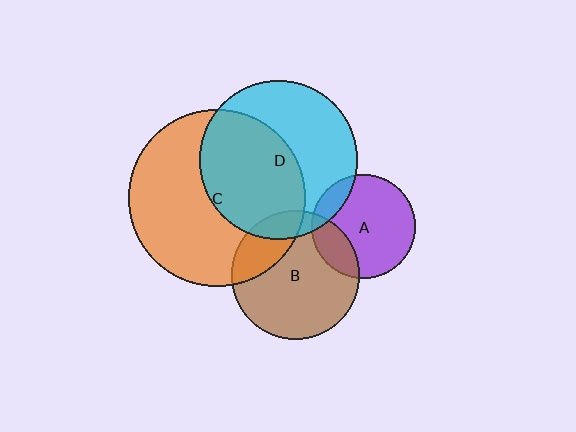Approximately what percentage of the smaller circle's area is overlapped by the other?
Approximately 50%.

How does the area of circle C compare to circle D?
Approximately 1.2 times.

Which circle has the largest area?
Circle C (orange).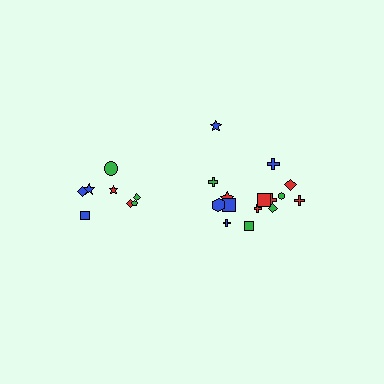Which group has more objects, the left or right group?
The right group.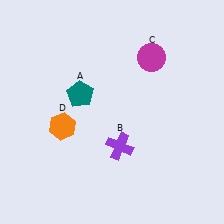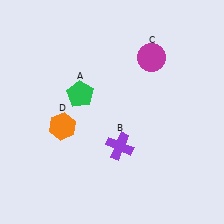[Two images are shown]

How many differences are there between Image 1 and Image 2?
There is 1 difference between the two images.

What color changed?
The pentagon (A) changed from teal in Image 1 to green in Image 2.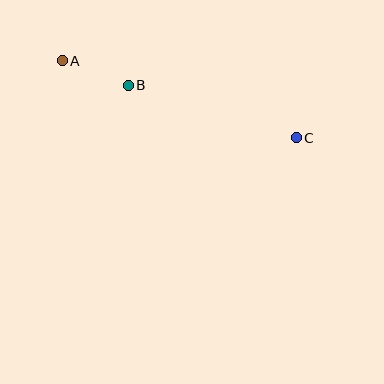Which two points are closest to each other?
Points A and B are closest to each other.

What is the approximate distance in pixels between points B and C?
The distance between B and C is approximately 176 pixels.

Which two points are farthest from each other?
Points A and C are farthest from each other.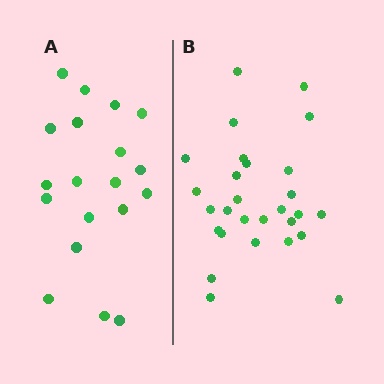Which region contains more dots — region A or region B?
Region B (the right region) has more dots.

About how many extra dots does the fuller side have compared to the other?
Region B has roughly 8 or so more dots than region A.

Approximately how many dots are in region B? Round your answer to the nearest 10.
About 30 dots. (The exact count is 28, which rounds to 30.)